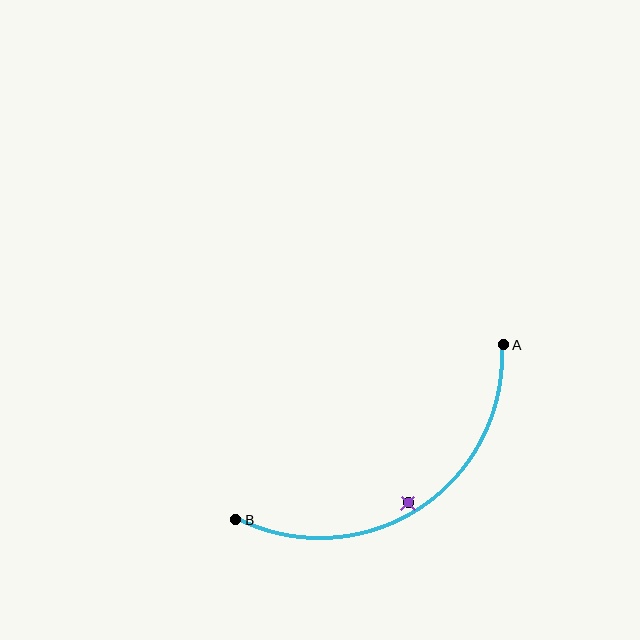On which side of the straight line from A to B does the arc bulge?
The arc bulges below the straight line connecting A and B.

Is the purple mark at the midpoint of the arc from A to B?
No — the purple mark does not lie on the arc at all. It sits slightly inside the curve.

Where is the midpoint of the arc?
The arc midpoint is the point on the curve farthest from the straight line joining A and B. It sits below that line.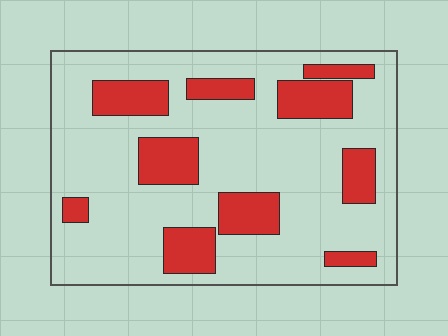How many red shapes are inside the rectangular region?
10.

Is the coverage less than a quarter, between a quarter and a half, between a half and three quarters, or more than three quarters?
Less than a quarter.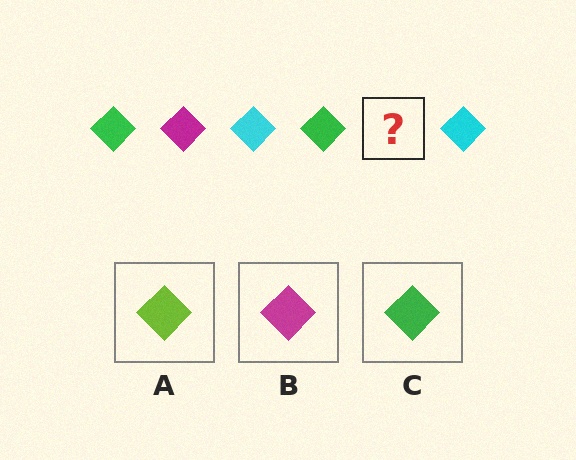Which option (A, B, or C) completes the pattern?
B.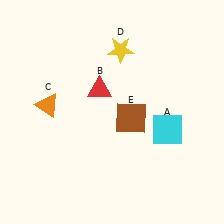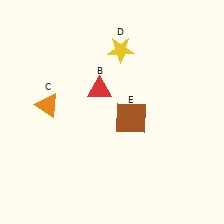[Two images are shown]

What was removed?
The cyan square (A) was removed in Image 2.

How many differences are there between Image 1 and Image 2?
There is 1 difference between the two images.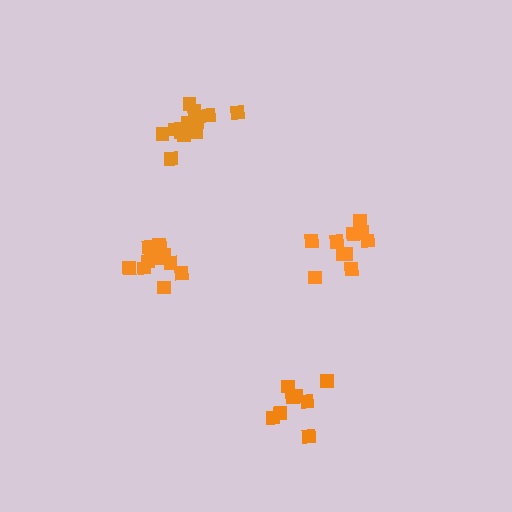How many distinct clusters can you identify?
There are 4 distinct clusters.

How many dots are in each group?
Group 1: 15 dots, Group 2: 12 dots, Group 3: 10 dots, Group 4: 9 dots (46 total).